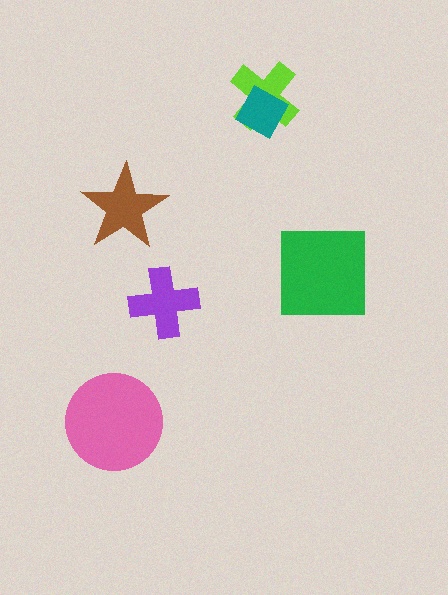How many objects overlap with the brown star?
0 objects overlap with the brown star.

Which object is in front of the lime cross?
The teal diamond is in front of the lime cross.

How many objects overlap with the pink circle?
0 objects overlap with the pink circle.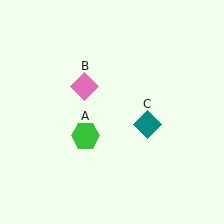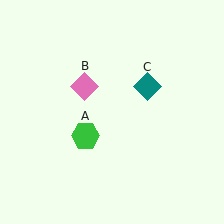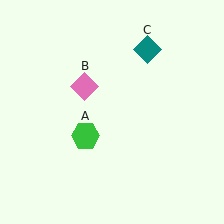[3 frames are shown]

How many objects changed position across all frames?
1 object changed position: teal diamond (object C).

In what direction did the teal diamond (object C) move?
The teal diamond (object C) moved up.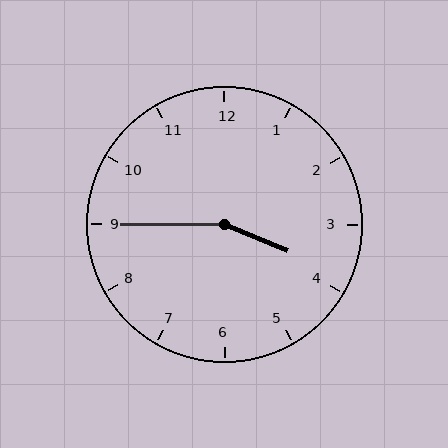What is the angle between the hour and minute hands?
Approximately 158 degrees.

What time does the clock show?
3:45.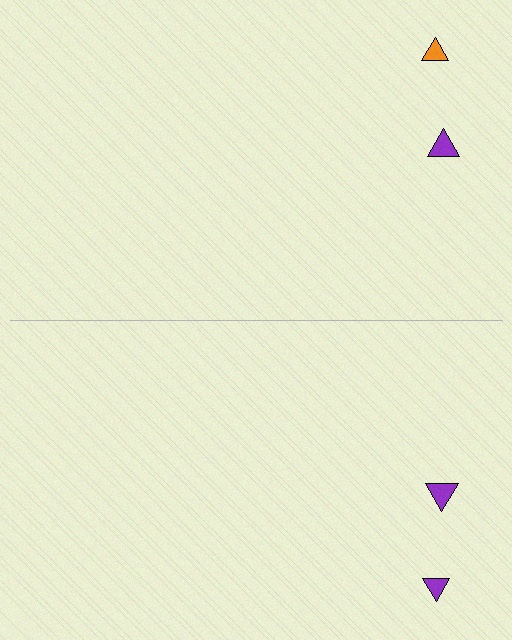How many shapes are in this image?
There are 4 shapes in this image.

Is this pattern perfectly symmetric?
No, the pattern is not perfectly symmetric. The purple triangle on the bottom side breaks the symmetry — its mirror counterpart is orange.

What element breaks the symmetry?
The purple triangle on the bottom side breaks the symmetry — its mirror counterpart is orange.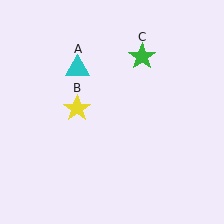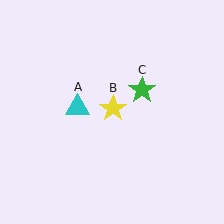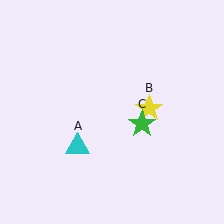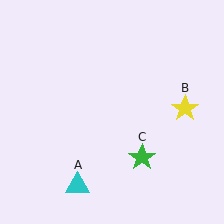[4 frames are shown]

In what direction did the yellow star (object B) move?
The yellow star (object B) moved right.